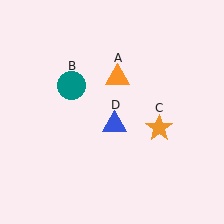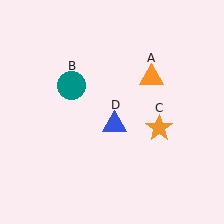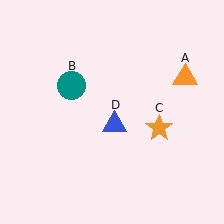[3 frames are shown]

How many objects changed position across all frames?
1 object changed position: orange triangle (object A).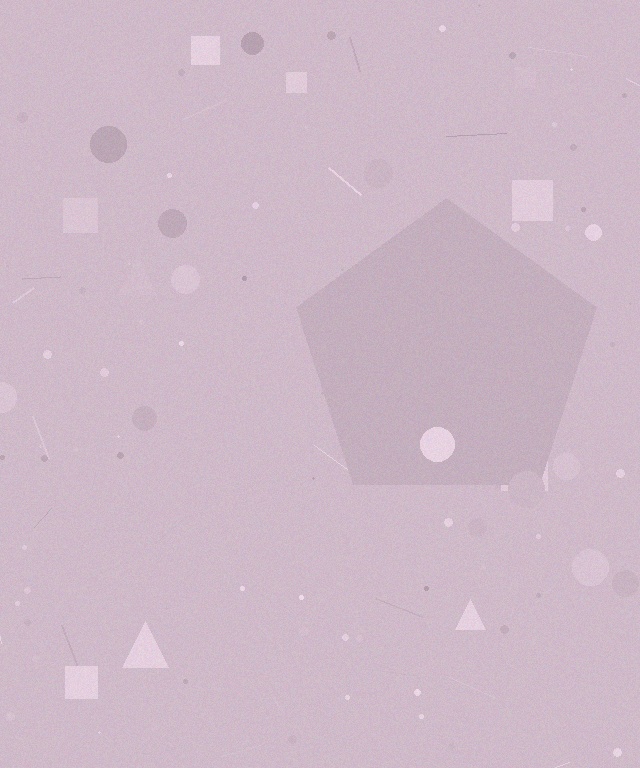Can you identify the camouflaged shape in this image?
The camouflaged shape is a pentagon.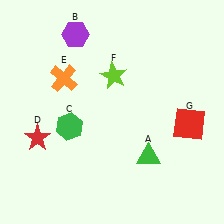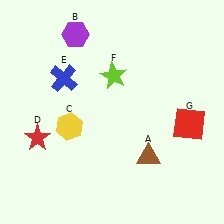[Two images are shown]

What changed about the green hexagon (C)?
In Image 1, C is green. In Image 2, it changed to yellow.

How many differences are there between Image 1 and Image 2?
There are 3 differences between the two images.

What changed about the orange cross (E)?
In Image 1, E is orange. In Image 2, it changed to blue.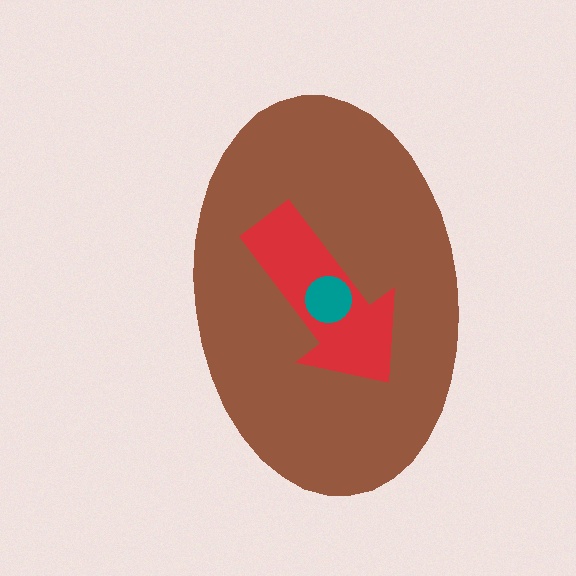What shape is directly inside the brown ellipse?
The red arrow.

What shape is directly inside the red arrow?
The teal circle.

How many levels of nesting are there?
3.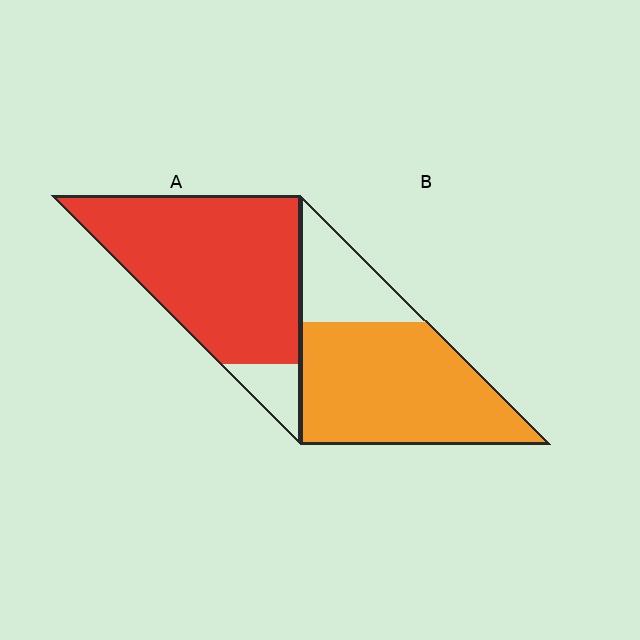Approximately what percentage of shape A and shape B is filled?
A is approximately 90% and B is approximately 75%.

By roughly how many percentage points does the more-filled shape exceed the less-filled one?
By roughly 15 percentage points (A over B).